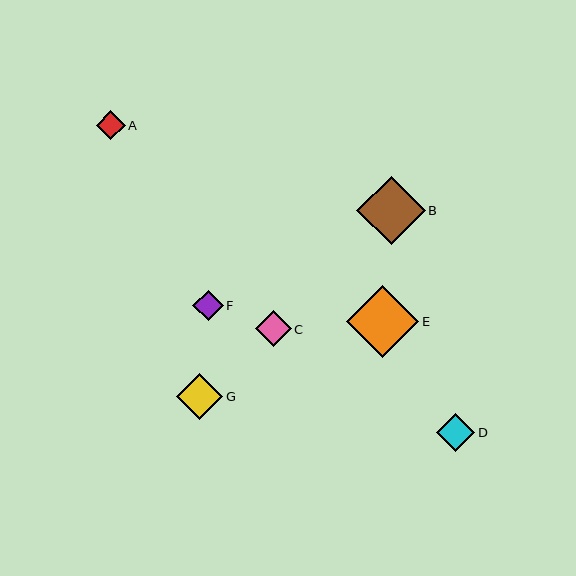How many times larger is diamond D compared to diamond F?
Diamond D is approximately 1.3 times the size of diamond F.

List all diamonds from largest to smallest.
From largest to smallest: E, B, G, D, C, F, A.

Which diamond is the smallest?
Diamond A is the smallest with a size of approximately 29 pixels.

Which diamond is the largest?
Diamond E is the largest with a size of approximately 73 pixels.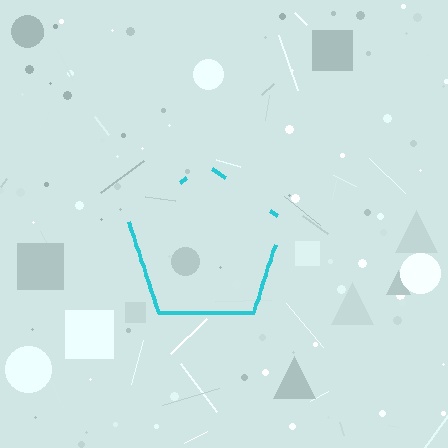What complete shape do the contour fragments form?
The contour fragments form a pentagon.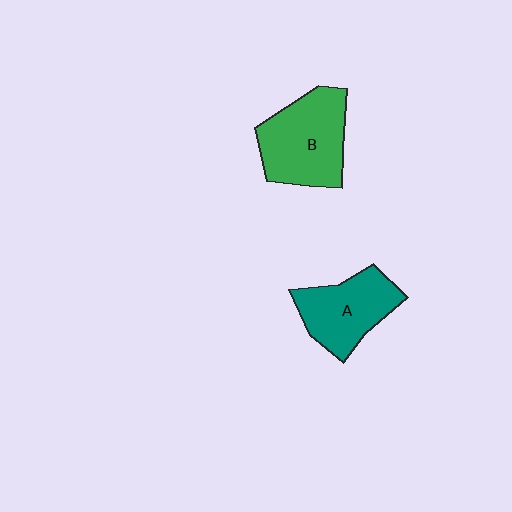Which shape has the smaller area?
Shape A (teal).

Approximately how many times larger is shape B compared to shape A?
Approximately 1.2 times.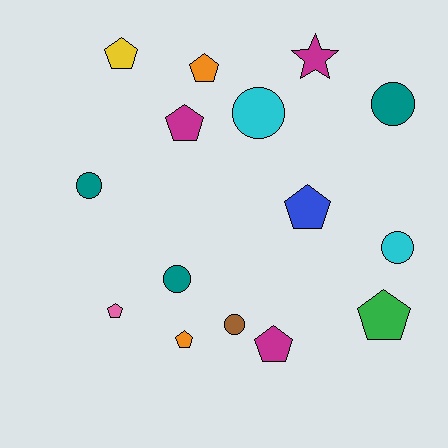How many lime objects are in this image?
There are no lime objects.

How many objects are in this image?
There are 15 objects.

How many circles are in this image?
There are 6 circles.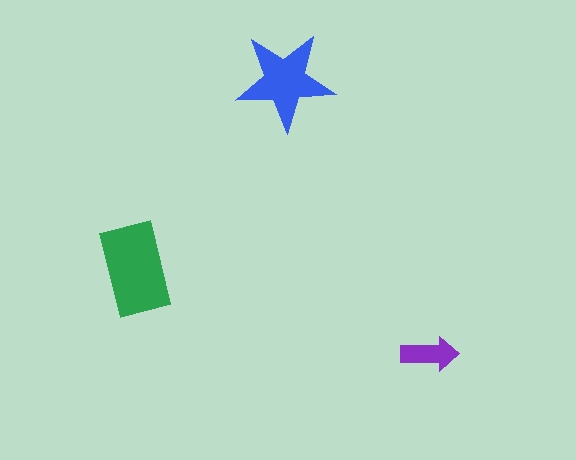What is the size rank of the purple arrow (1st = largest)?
3rd.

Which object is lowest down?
The purple arrow is bottommost.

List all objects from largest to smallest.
The green rectangle, the blue star, the purple arrow.